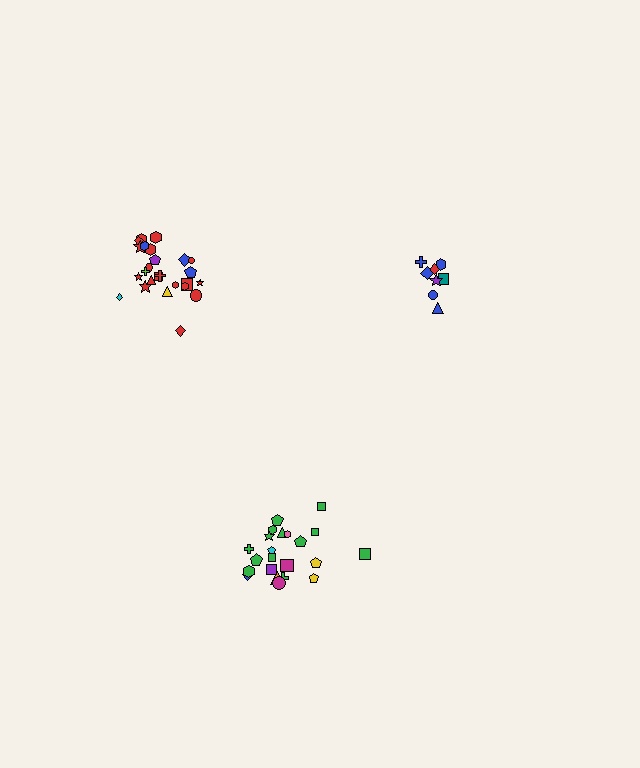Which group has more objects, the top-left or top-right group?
The top-left group.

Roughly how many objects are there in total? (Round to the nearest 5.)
Roughly 55 objects in total.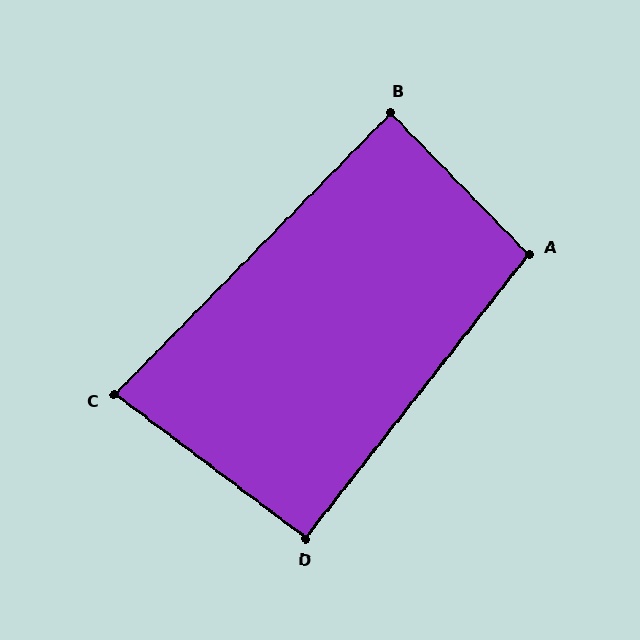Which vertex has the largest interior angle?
A, at approximately 98 degrees.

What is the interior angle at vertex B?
Approximately 89 degrees (approximately right).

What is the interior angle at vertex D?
Approximately 91 degrees (approximately right).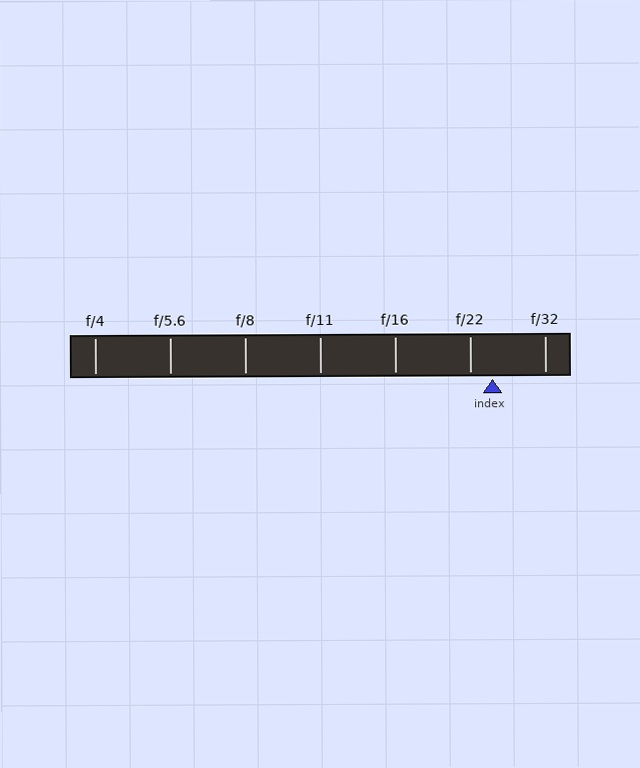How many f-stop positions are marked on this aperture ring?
There are 7 f-stop positions marked.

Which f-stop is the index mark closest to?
The index mark is closest to f/22.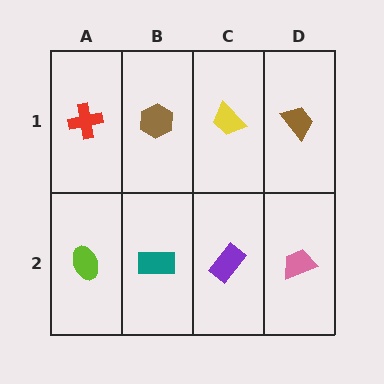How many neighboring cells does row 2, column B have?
3.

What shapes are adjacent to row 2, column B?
A brown hexagon (row 1, column B), a lime ellipse (row 2, column A), a purple rectangle (row 2, column C).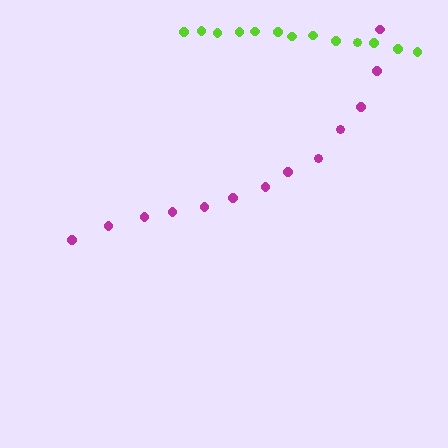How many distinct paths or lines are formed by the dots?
There are 2 distinct paths.